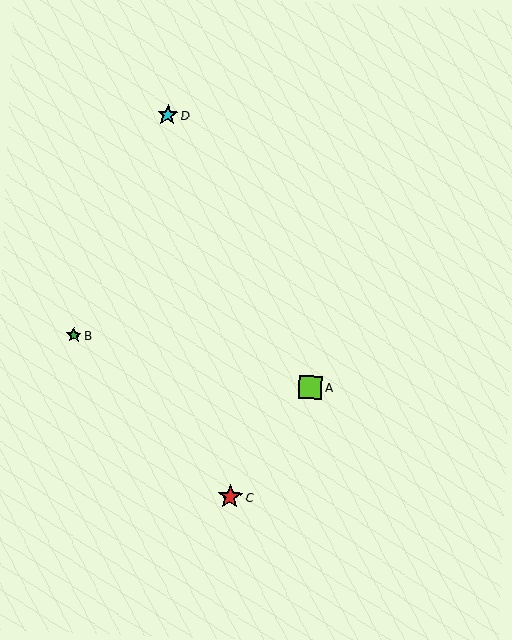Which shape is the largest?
The red star (labeled C) is the largest.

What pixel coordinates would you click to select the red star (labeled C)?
Click at (230, 497) to select the red star C.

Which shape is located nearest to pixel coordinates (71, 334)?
The green star (labeled B) at (74, 335) is nearest to that location.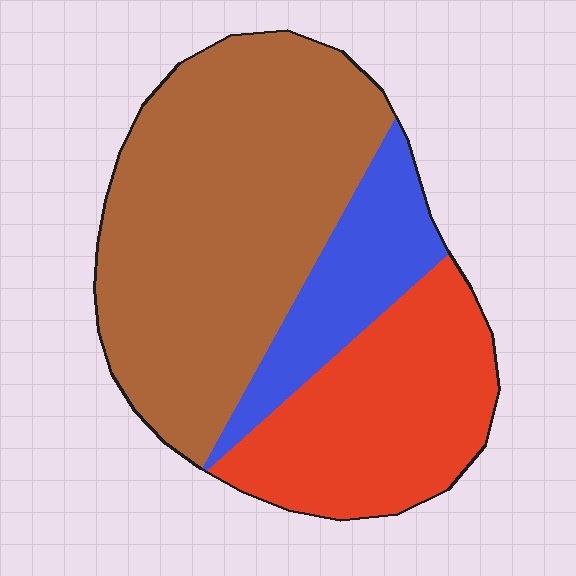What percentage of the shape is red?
Red covers roughly 30% of the shape.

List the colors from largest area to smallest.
From largest to smallest: brown, red, blue.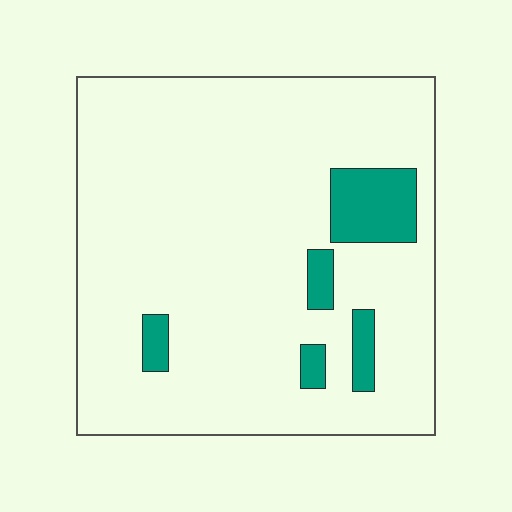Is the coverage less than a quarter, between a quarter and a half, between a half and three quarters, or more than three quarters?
Less than a quarter.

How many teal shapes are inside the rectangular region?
5.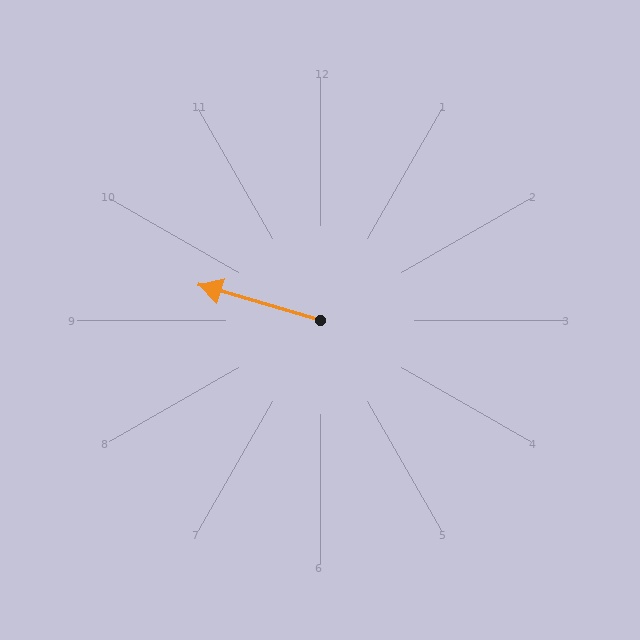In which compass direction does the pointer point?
West.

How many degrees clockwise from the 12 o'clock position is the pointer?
Approximately 286 degrees.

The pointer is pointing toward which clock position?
Roughly 10 o'clock.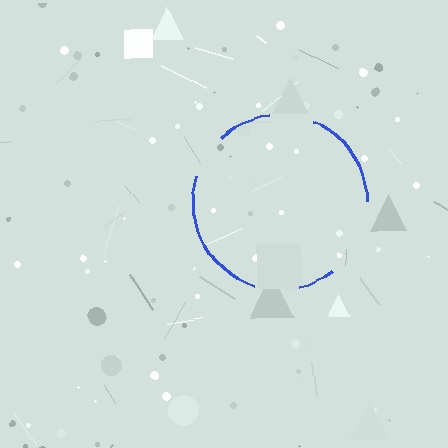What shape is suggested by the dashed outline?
The dashed outline suggests a circle.